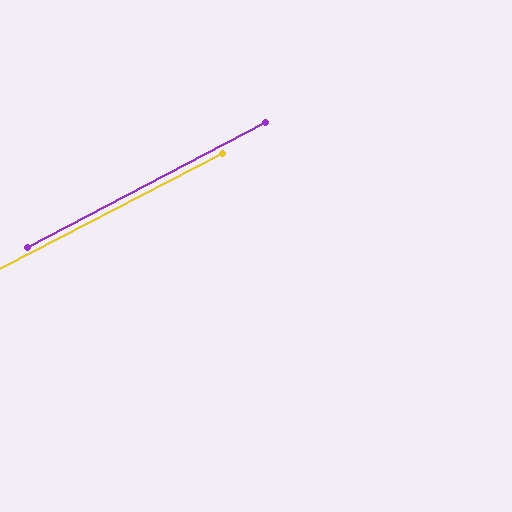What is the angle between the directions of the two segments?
Approximately 0 degrees.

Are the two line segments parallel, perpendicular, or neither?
Parallel — their directions differ by only 0.3°.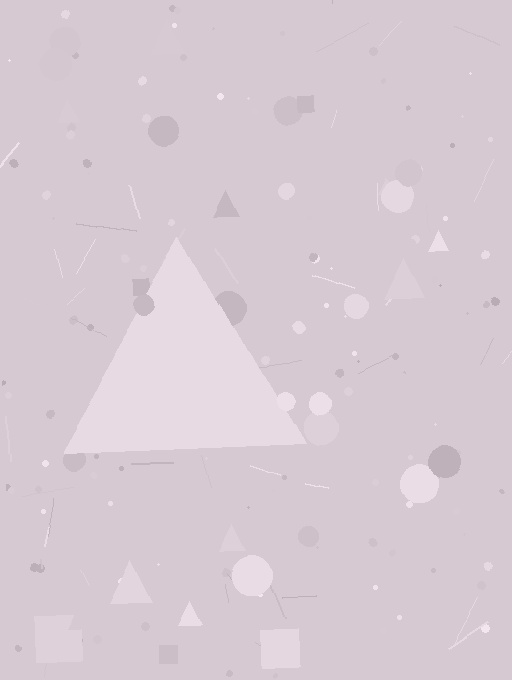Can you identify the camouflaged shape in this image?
The camouflaged shape is a triangle.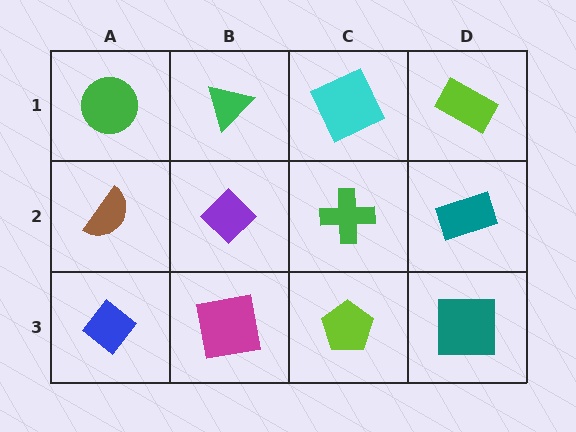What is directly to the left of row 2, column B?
A brown semicircle.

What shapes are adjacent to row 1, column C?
A green cross (row 2, column C), a green triangle (row 1, column B), a lime rectangle (row 1, column D).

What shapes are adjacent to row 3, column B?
A purple diamond (row 2, column B), a blue diamond (row 3, column A), a lime pentagon (row 3, column C).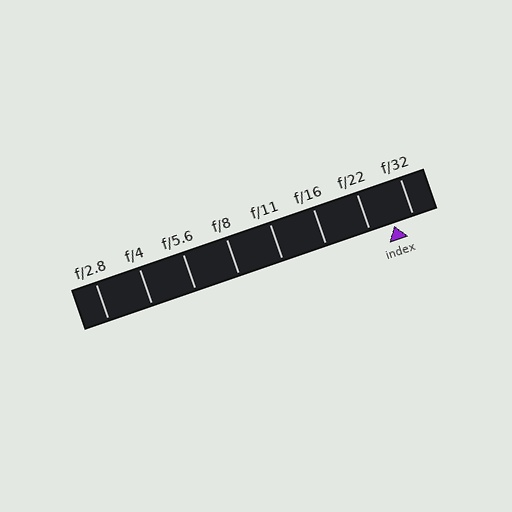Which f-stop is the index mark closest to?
The index mark is closest to f/32.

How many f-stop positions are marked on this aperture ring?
There are 8 f-stop positions marked.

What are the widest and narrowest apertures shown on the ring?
The widest aperture shown is f/2.8 and the narrowest is f/32.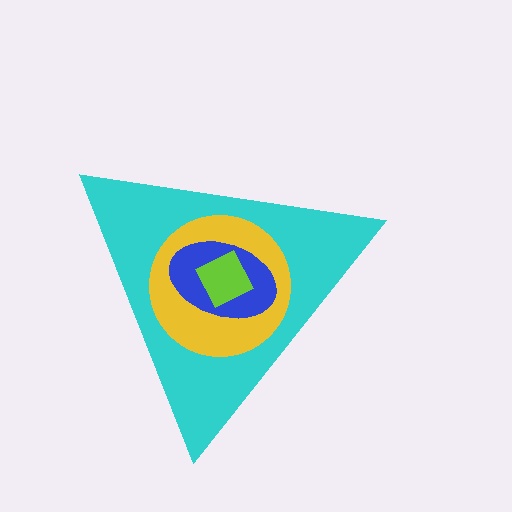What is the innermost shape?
The lime diamond.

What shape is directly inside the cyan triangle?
The yellow circle.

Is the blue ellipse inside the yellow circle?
Yes.